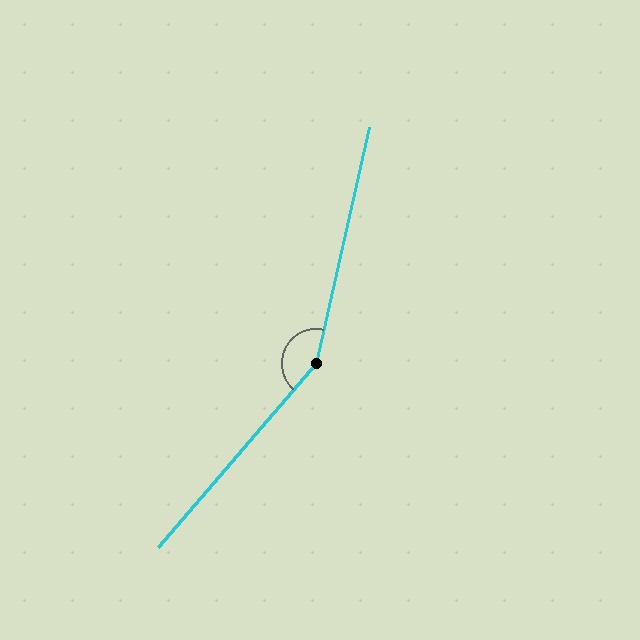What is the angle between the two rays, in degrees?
Approximately 152 degrees.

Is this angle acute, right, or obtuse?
It is obtuse.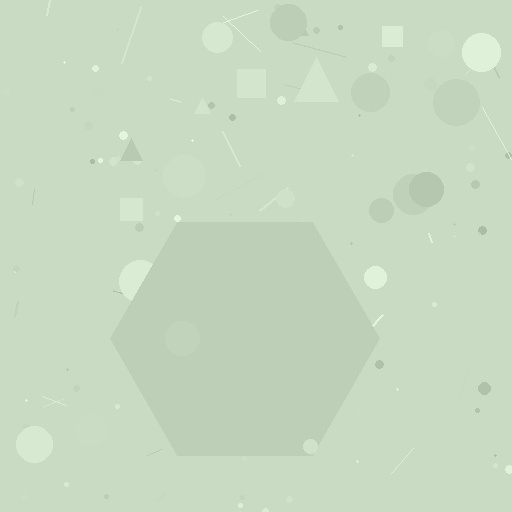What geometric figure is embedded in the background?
A hexagon is embedded in the background.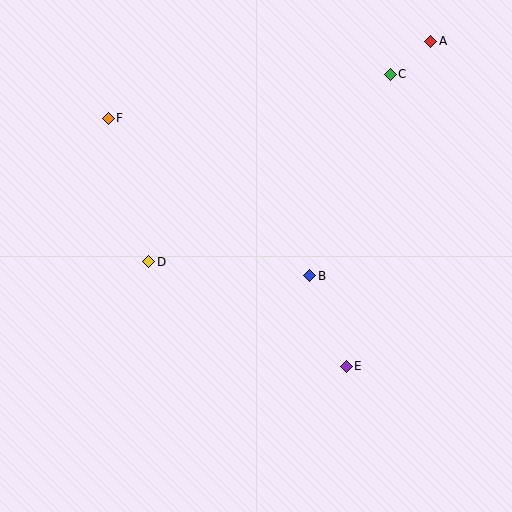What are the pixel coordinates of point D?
Point D is at (149, 262).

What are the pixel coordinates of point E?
Point E is at (346, 366).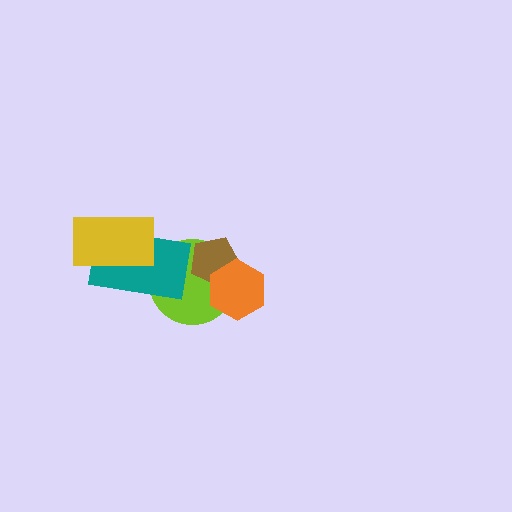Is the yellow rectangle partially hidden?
No, no other shape covers it.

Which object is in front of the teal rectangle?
The yellow rectangle is in front of the teal rectangle.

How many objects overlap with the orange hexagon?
2 objects overlap with the orange hexagon.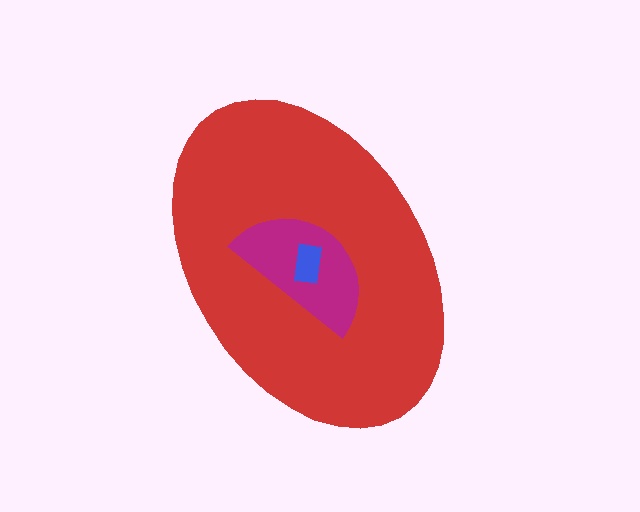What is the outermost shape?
The red ellipse.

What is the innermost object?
The blue rectangle.